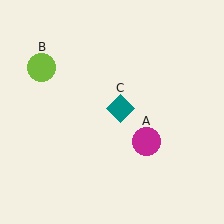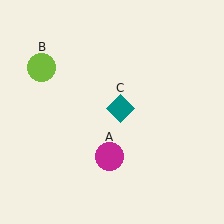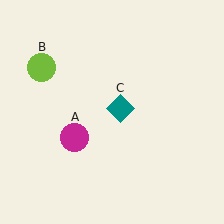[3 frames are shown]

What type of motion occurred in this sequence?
The magenta circle (object A) rotated clockwise around the center of the scene.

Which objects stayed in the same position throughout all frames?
Lime circle (object B) and teal diamond (object C) remained stationary.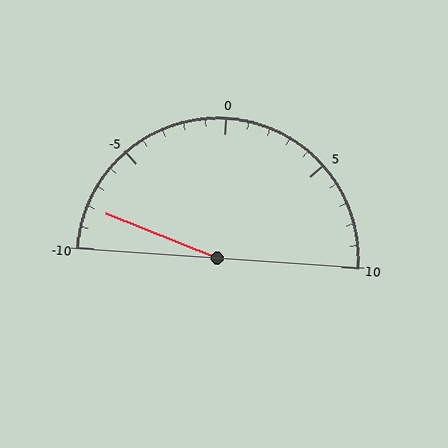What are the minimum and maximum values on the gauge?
The gauge ranges from -10 to 10.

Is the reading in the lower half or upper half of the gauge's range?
The reading is in the lower half of the range (-10 to 10).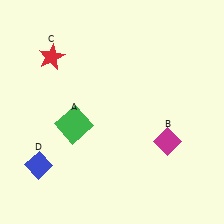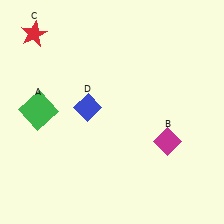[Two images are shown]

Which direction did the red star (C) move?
The red star (C) moved up.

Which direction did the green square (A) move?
The green square (A) moved left.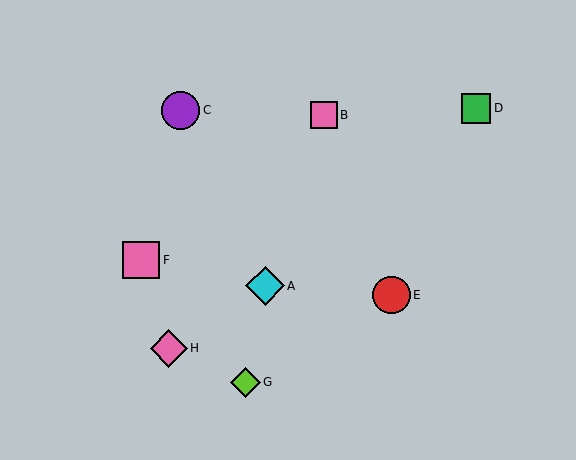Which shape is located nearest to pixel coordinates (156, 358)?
The pink diamond (labeled H) at (169, 348) is nearest to that location.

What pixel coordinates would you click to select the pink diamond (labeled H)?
Click at (169, 348) to select the pink diamond H.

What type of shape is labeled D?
Shape D is a green square.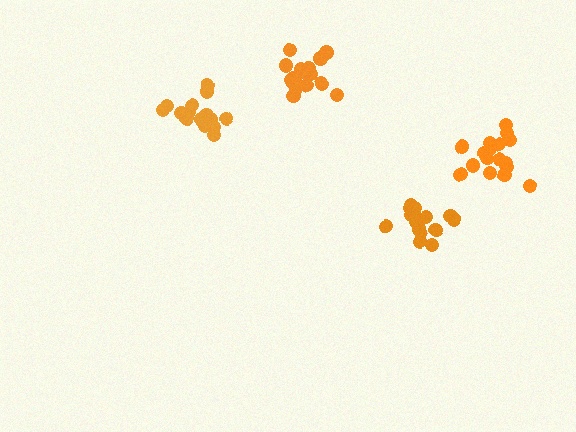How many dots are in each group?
Group 1: 18 dots, Group 2: 15 dots, Group 3: 17 dots, Group 4: 16 dots (66 total).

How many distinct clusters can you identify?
There are 4 distinct clusters.